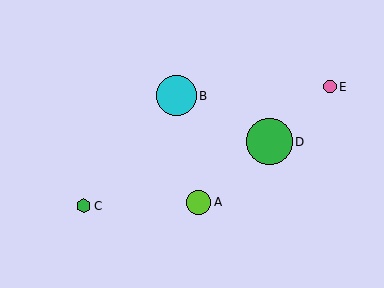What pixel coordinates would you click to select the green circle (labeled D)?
Click at (269, 142) to select the green circle D.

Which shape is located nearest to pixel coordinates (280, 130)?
The green circle (labeled D) at (269, 142) is nearest to that location.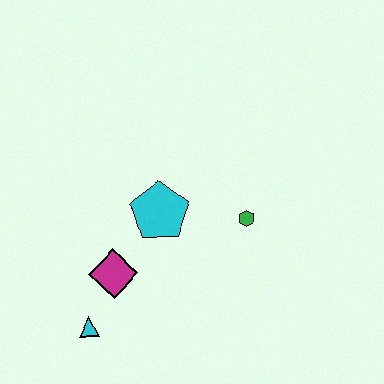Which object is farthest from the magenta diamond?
The green hexagon is farthest from the magenta diamond.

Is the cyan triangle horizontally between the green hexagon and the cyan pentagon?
No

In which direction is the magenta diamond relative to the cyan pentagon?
The magenta diamond is below the cyan pentagon.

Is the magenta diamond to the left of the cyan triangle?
No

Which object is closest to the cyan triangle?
The magenta diamond is closest to the cyan triangle.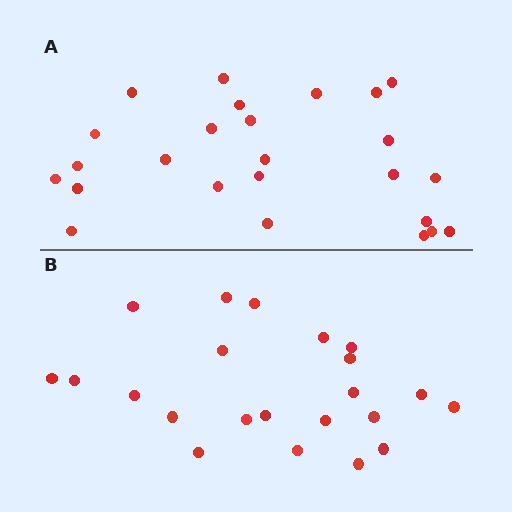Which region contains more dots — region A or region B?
Region A (the top region) has more dots.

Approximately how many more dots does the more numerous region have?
Region A has just a few more — roughly 2 or 3 more dots than region B.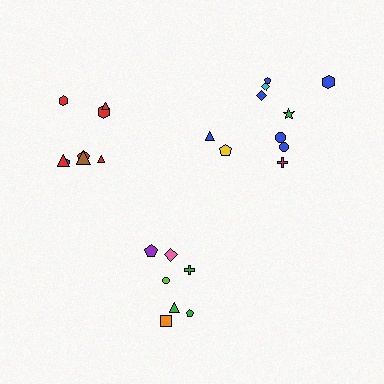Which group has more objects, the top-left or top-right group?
The top-right group.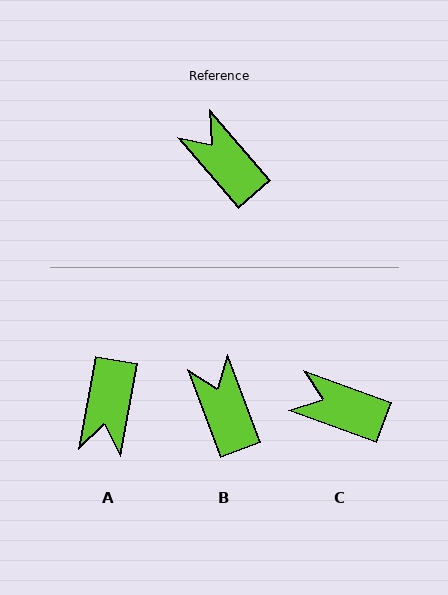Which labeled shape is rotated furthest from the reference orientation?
A, about 129 degrees away.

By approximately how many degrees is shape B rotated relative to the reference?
Approximately 20 degrees clockwise.